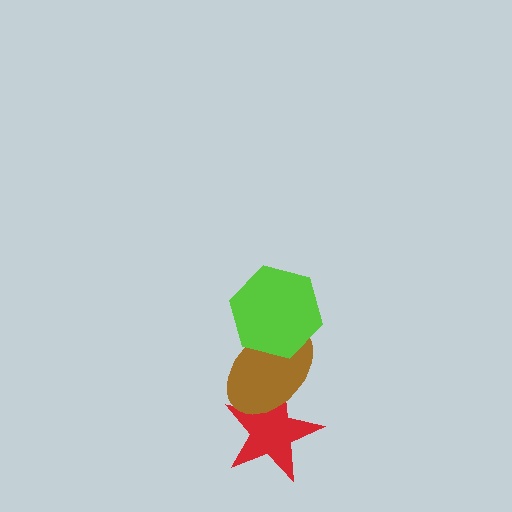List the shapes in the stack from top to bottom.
From top to bottom: the lime hexagon, the brown ellipse, the red star.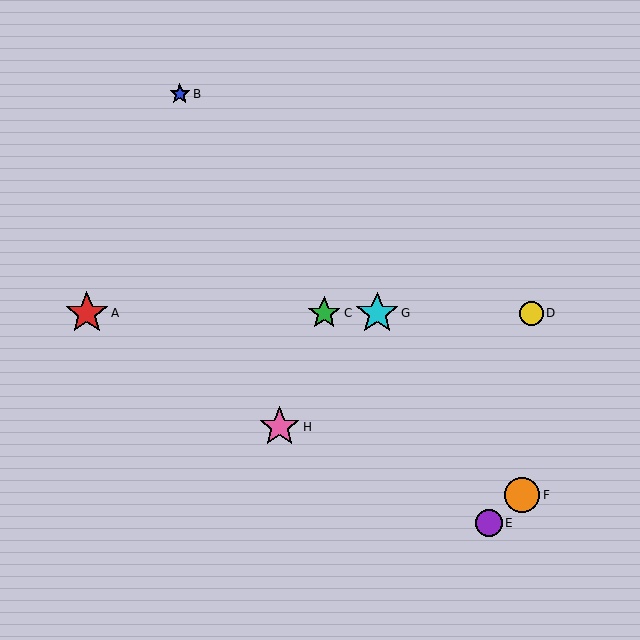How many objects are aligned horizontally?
4 objects (A, C, D, G) are aligned horizontally.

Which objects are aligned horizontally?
Objects A, C, D, G are aligned horizontally.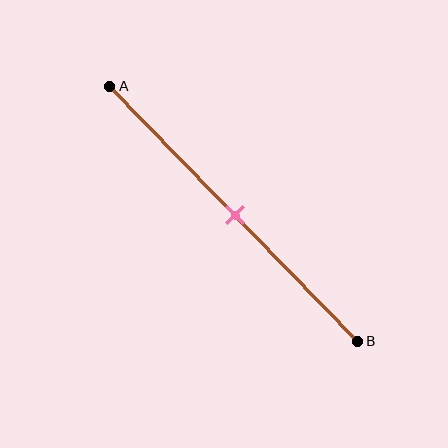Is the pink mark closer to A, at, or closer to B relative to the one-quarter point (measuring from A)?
The pink mark is closer to point B than the one-quarter point of segment AB.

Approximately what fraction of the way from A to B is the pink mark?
The pink mark is approximately 50% of the way from A to B.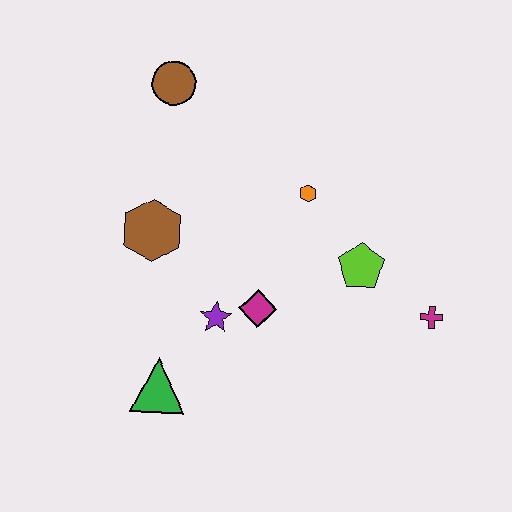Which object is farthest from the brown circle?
The magenta cross is farthest from the brown circle.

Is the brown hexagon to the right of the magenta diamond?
No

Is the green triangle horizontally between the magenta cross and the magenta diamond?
No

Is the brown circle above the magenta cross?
Yes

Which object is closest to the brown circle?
The brown hexagon is closest to the brown circle.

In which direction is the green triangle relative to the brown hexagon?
The green triangle is below the brown hexagon.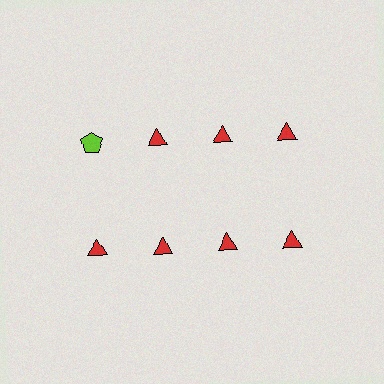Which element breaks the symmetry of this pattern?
The lime pentagon in the top row, leftmost column breaks the symmetry. All other shapes are red triangles.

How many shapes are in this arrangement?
There are 8 shapes arranged in a grid pattern.